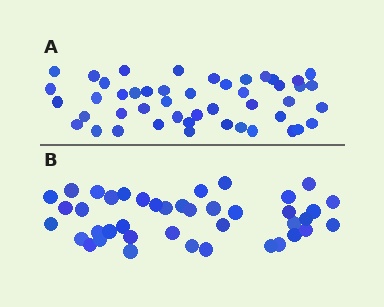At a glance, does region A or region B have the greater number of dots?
Region A (the top region) has more dots.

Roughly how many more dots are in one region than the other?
Region A has about 6 more dots than region B.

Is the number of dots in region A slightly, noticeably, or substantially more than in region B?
Region A has only slightly more — the two regions are fairly close. The ratio is roughly 1.1 to 1.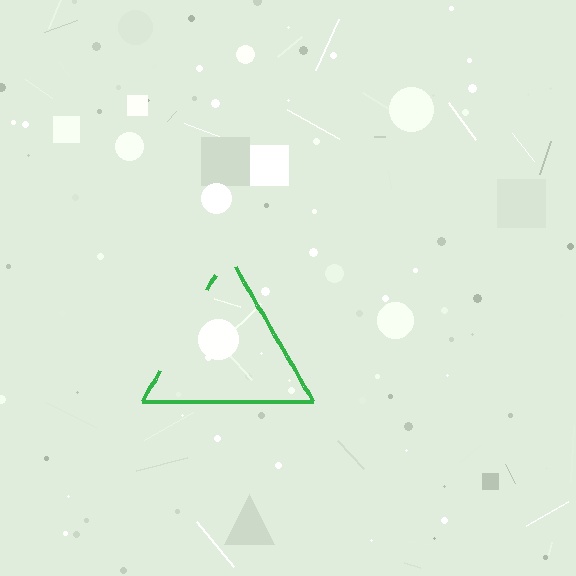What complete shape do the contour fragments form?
The contour fragments form a triangle.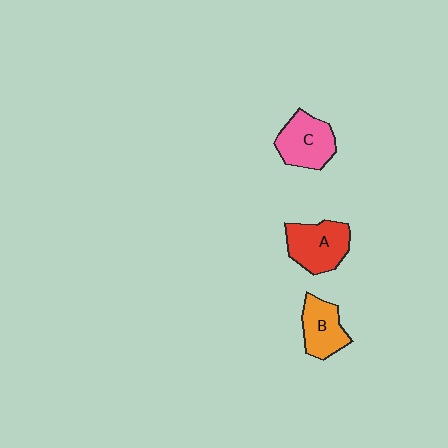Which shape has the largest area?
Shape A (red).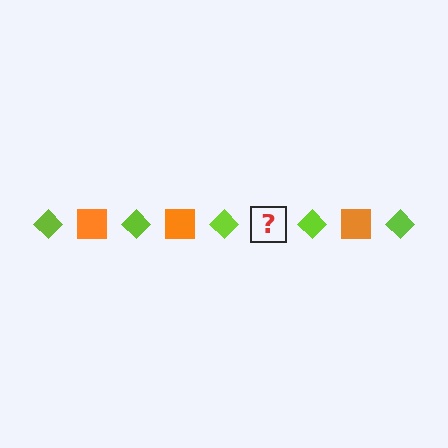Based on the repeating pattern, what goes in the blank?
The blank should be an orange square.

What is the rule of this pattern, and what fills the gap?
The rule is that the pattern alternates between lime diamond and orange square. The gap should be filled with an orange square.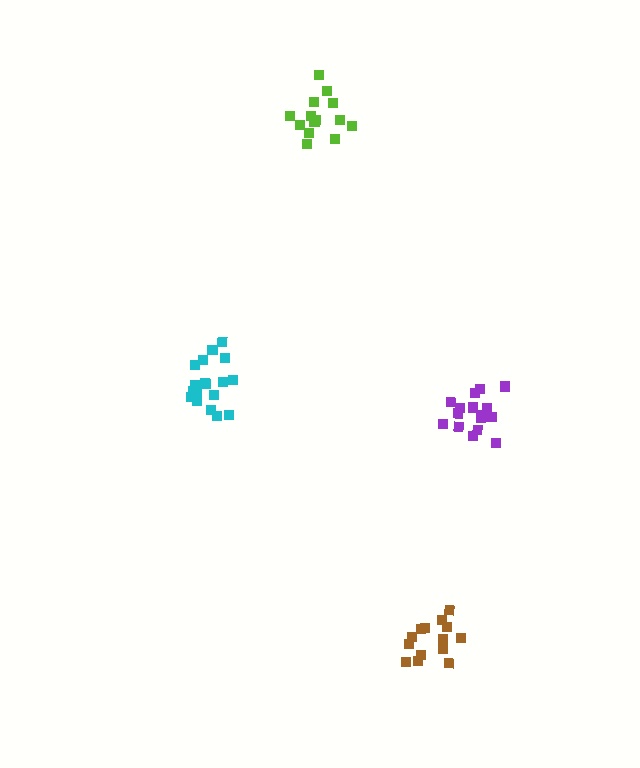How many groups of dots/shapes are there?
There are 4 groups.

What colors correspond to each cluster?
The clusters are colored: purple, brown, lime, cyan.